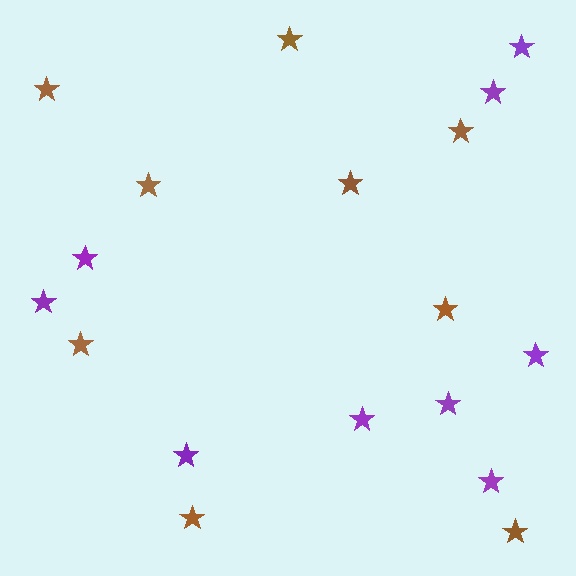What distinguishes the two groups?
There are 2 groups: one group of purple stars (9) and one group of brown stars (9).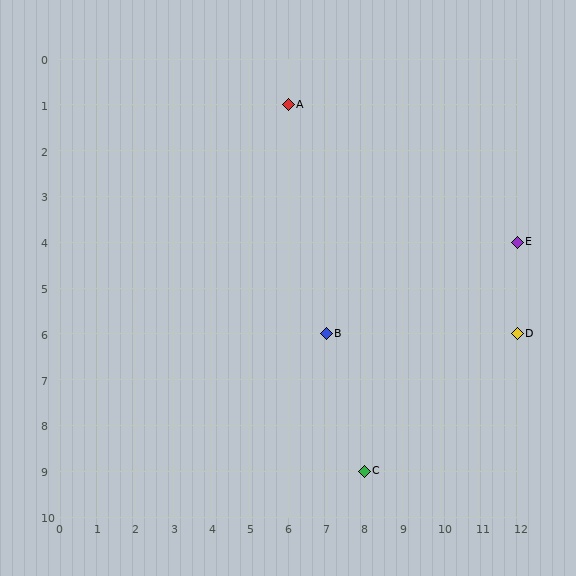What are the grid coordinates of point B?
Point B is at grid coordinates (7, 6).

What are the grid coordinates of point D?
Point D is at grid coordinates (12, 6).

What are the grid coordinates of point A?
Point A is at grid coordinates (6, 1).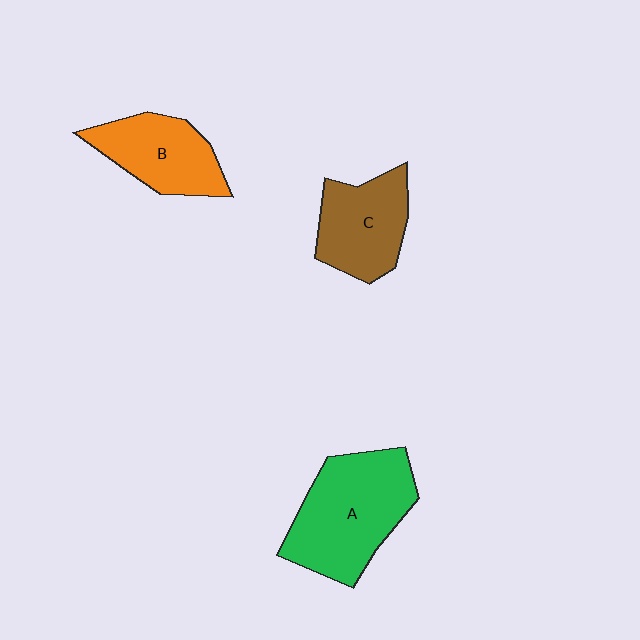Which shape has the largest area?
Shape A (green).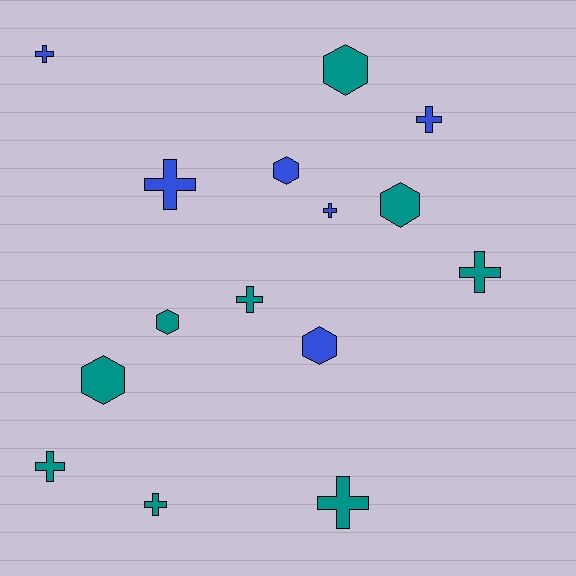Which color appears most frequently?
Teal, with 9 objects.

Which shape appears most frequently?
Cross, with 9 objects.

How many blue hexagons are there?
There are 2 blue hexagons.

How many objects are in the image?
There are 15 objects.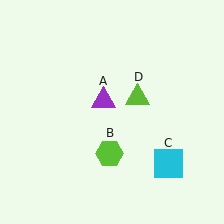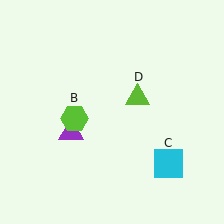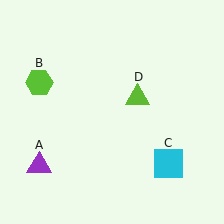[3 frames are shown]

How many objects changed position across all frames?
2 objects changed position: purple triangle (object A), lime hexagon (object B).